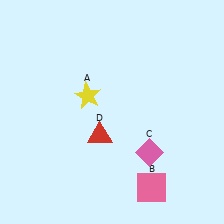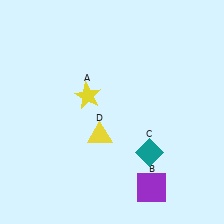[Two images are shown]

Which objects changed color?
B changed from pink to purple. C changed from pink to teal. D changed from red to yellow.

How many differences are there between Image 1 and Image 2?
There are 3 differences between the two images.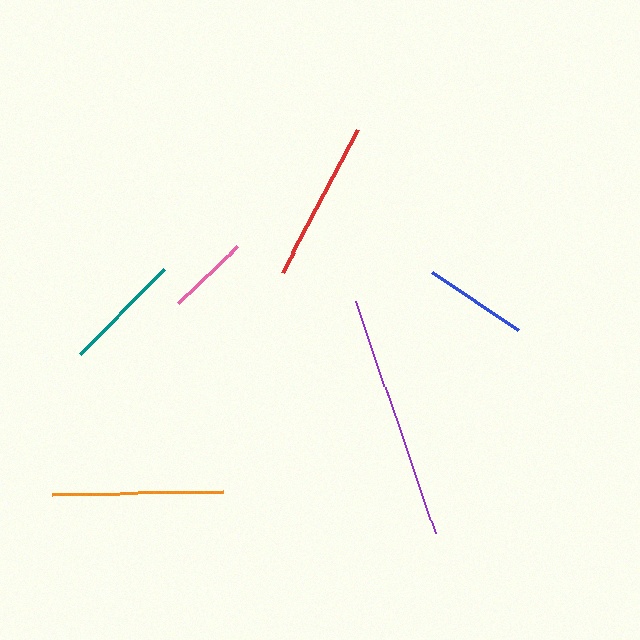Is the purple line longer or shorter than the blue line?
The purple line is longer than the blue line.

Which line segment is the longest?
The purple line is the longest at approximately 245 pixels.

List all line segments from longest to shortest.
From longest to shortest: purple, orange, red, teal, blue, pink.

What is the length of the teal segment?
The teal segment is approximately 119 pixels long.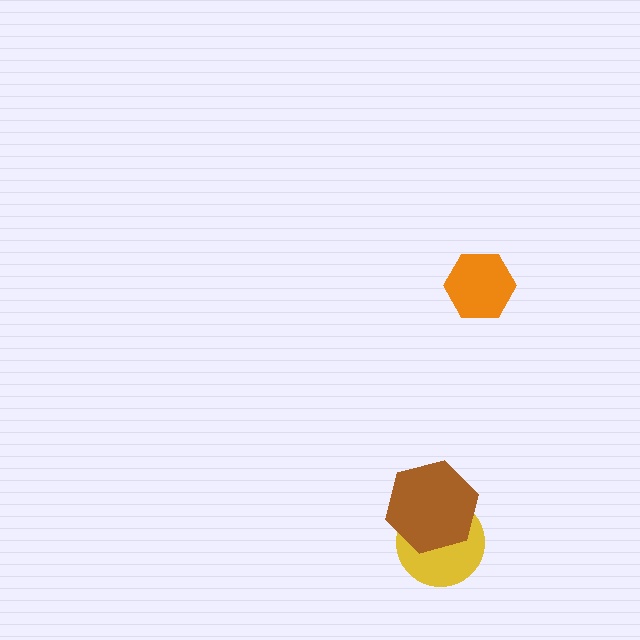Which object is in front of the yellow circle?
The brown hexagon is in front of the yellow circle.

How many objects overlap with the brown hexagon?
1 object overlaps with the brown hexagon.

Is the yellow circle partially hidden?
Yes, it is partially covered by another shape.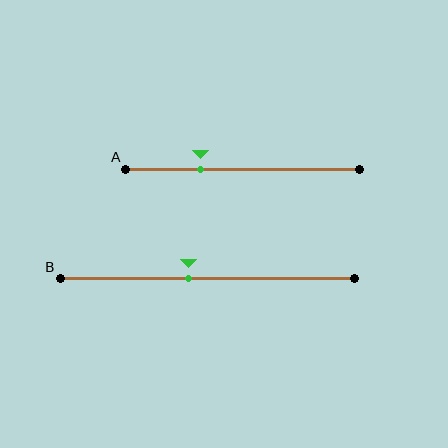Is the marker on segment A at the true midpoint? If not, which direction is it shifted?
No, the marker on segment A is shifted to the left by about 18% of the segment length.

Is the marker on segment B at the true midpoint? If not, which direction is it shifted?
No, the marker on segment B is shifted to the left by about 6% of the segment length.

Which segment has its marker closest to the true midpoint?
Segment B has its marker closest to the true midpoint.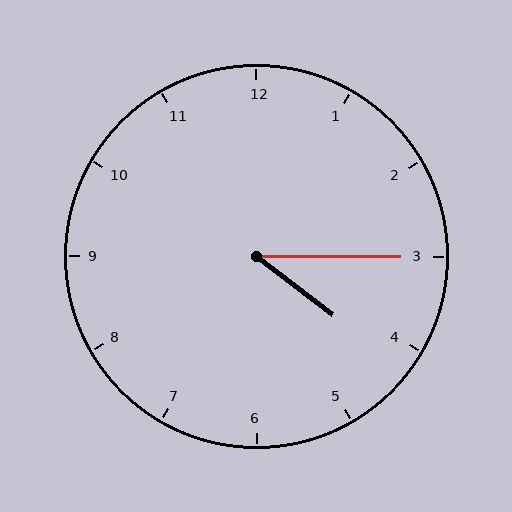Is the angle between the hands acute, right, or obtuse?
It is acute.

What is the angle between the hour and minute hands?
Approximately 38 degrees.